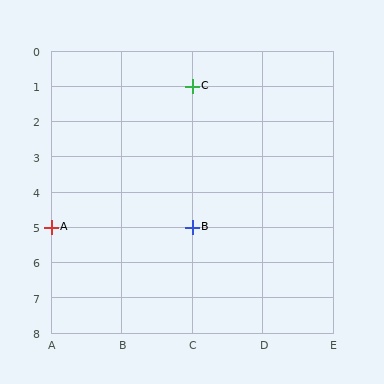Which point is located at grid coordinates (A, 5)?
Point A is at (A, 5).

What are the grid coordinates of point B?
Point B is at grid coordinates (C, 5).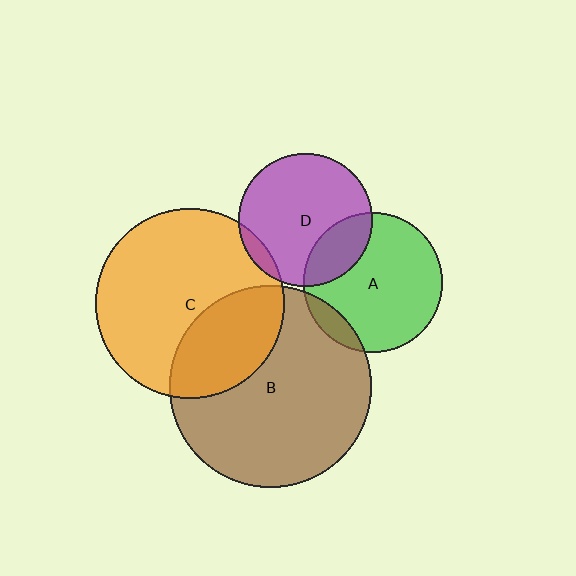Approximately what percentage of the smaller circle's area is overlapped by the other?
Approximately 30%.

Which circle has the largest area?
Circle B (brown).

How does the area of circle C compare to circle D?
Approximately 2.0 times.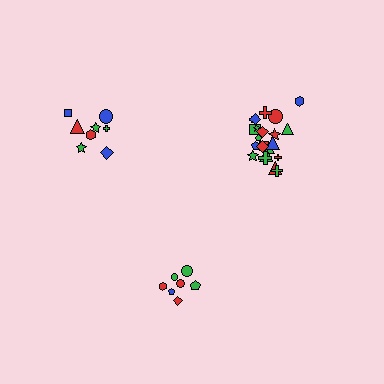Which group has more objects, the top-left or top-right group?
The top-right group.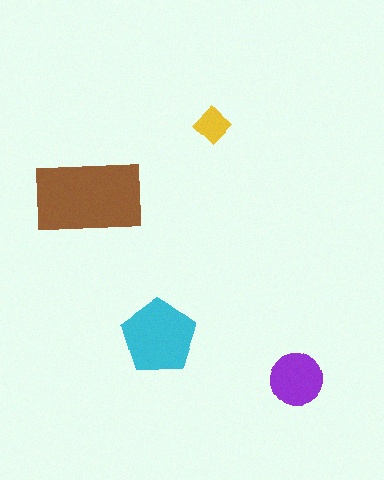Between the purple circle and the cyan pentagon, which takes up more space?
The cyan pentagon.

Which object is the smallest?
The yellow diamond.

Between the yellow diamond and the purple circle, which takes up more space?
The purple circle.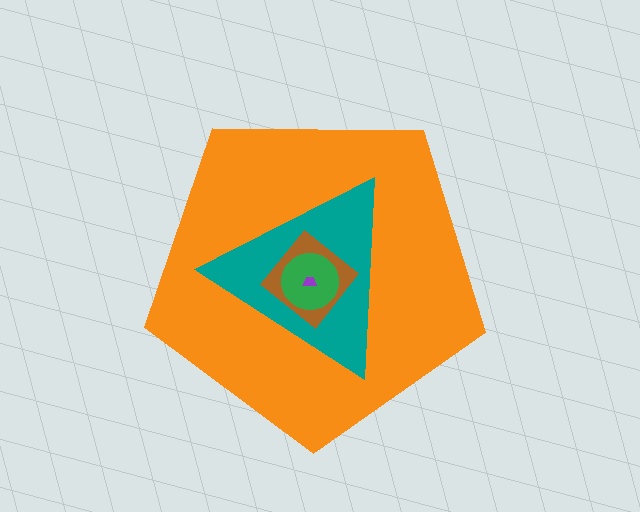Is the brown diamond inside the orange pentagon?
Yes.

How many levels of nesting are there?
5.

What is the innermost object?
The purple trapezoid.